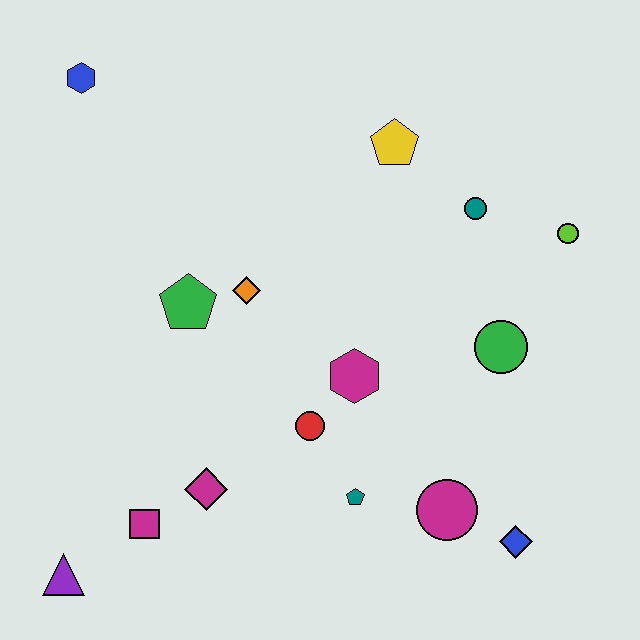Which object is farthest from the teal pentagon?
The blue hexagon is farthest from the teal pentagon.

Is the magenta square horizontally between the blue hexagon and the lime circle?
Yes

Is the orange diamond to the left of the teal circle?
Yes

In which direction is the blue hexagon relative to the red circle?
The blue hexagon is above the red circle.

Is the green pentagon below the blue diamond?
No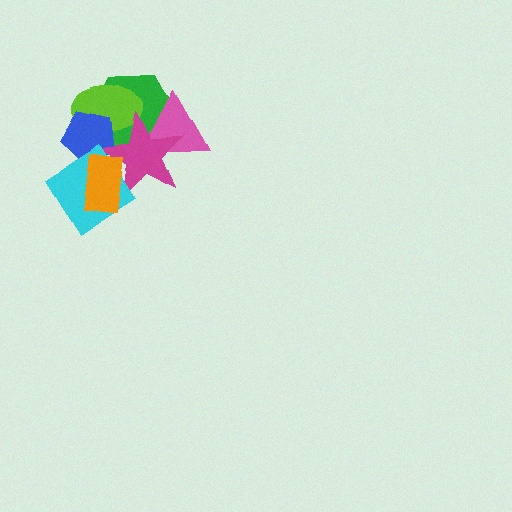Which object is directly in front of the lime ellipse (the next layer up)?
The blue pentagon is directly in front of the lime ellipse.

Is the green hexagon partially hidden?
Yes, it is partially covered by another shape.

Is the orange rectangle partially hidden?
No, no other shape covers it.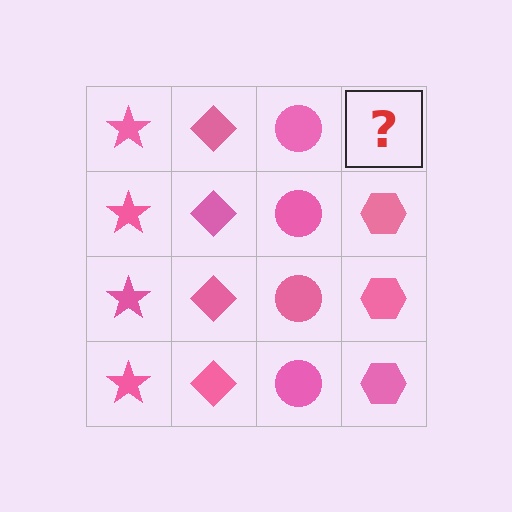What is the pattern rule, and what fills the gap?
The rule is that each column has a consistent shape. The gap should be filled with a pink hexagon.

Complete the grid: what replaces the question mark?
The question mark should be replaced with a pink hexagon.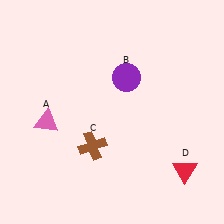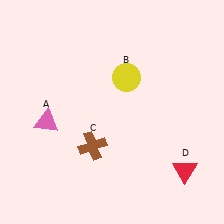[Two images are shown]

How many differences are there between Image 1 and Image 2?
There is 1 difference between the two images.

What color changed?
The circle (B) changed from purple in Image 1 to yellow in Image 2.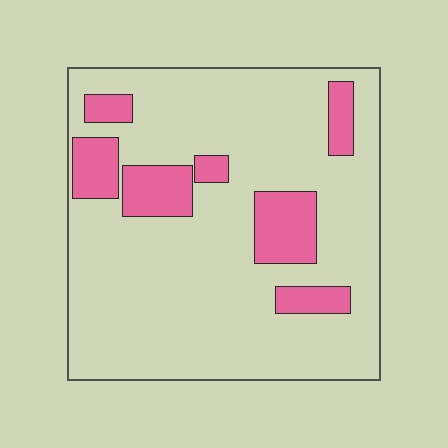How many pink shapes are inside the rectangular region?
7.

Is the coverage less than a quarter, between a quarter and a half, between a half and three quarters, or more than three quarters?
Less than a quarter.